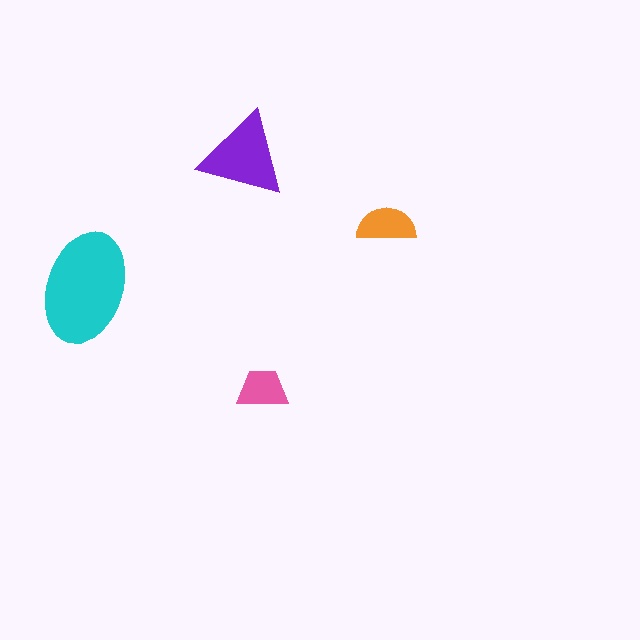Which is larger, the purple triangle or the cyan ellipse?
The cyan ellipse.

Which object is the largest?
The cyan ellipse.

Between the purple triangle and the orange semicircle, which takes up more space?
The purple triangle.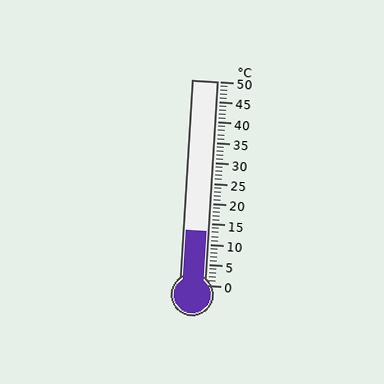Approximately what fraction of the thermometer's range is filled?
The thermometer is filled to approximately 25% of its range.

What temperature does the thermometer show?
The thermometer shows approximately 13°C.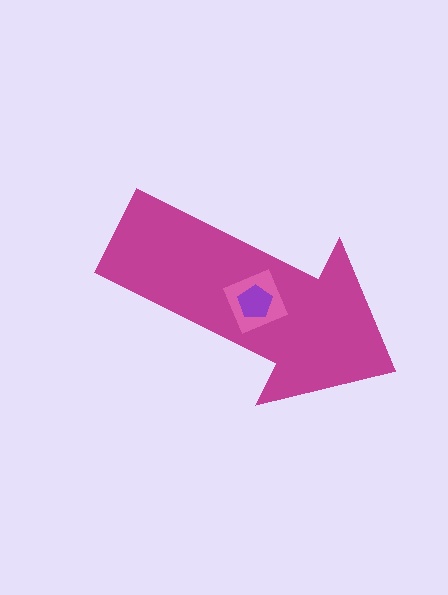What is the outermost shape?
The magenta arrow.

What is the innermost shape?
The purple pentagon.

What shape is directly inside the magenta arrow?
The pink diamond.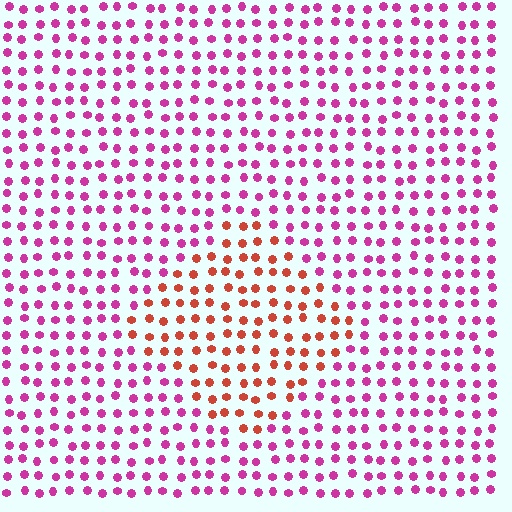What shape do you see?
I see a diamond.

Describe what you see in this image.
The image is filled with small magenta elements in a uniform arrangement. A diamond-shaped region is visible where the elements are tinted to a slightly different hue, forming a subtle color boundary.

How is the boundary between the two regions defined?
The boundary is defined purely by a slight shift in hue (about 49 degrees). Spacing, size, and orientation are identical on both sides.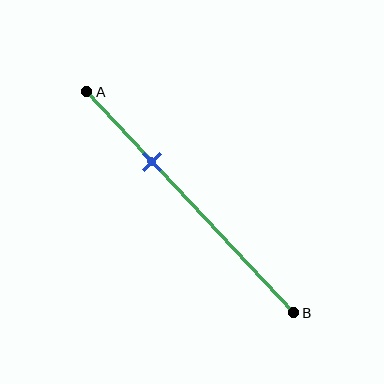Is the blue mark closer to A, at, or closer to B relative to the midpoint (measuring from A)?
The blue mark is closer to point A than the midpoint of segment AB.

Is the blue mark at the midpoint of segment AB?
No, the mark is at about 30% from A, not at the 50% midpoint.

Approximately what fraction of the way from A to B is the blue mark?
The blue mark is approximately 30% of the way from A to B.